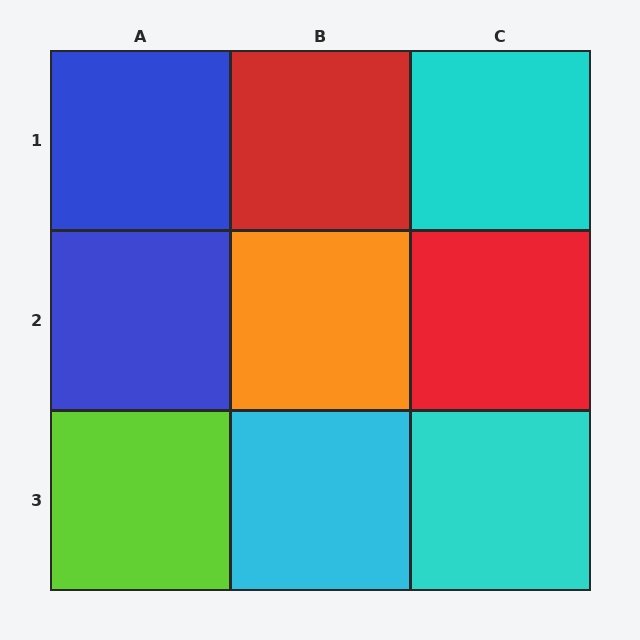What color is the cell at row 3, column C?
Cyan.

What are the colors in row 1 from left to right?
Blue, red, cyan.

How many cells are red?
2 cells are red.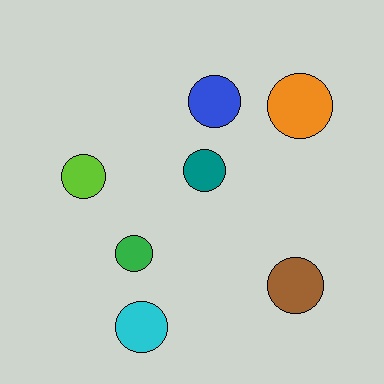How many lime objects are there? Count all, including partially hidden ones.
There is 1 lime object.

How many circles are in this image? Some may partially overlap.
There are 7 circles.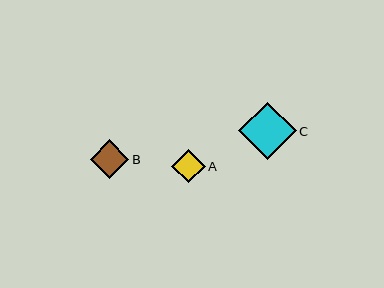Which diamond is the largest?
Diamond C is the largest with a size of approximately 58 pixels.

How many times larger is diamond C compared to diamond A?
Diamond C is approximately 1.7 times the size of diamond A.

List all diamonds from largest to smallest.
From largest to smallest: C, B, A.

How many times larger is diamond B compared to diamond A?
Diamond B is approximately 1.1 times the size of diamond A.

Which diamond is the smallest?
Diamond A is the smallest with a size of approximately 33 pixels.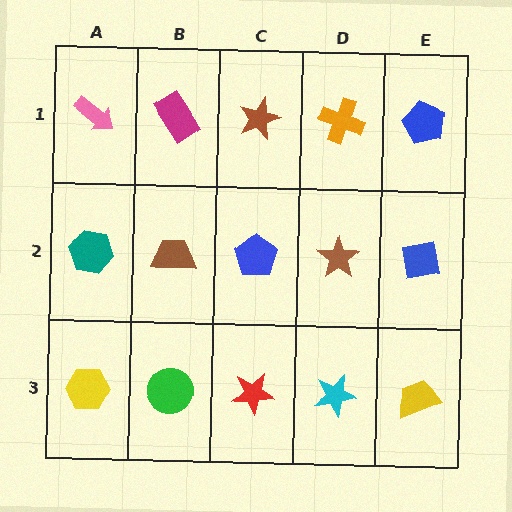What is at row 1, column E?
A blue pentagon.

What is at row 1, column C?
A brown star.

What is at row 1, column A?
A pink arrow.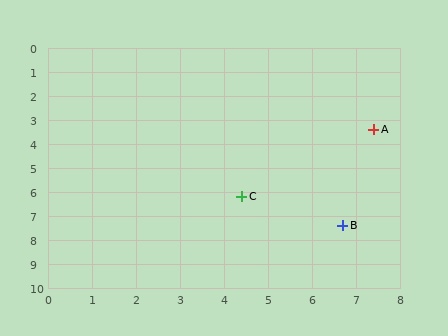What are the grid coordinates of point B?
Point B is at approximately (6.7, 7.4).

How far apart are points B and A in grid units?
Points B and A are about 4.1 grid units apart.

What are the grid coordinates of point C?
Point C is at approximately (4.4, 6.2).